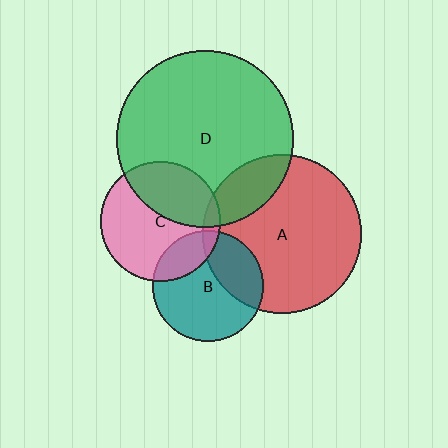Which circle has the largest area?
Circle D (green).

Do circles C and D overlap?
Yes.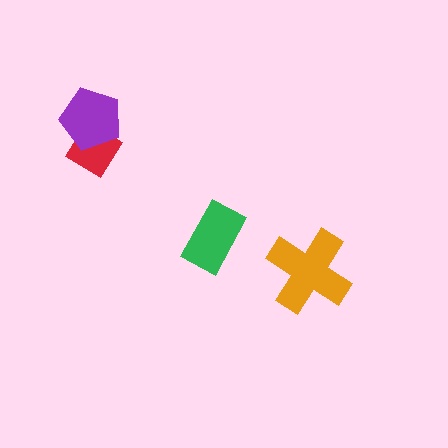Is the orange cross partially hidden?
No, no other shape covers it.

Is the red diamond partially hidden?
Yes, it is partially covered by another shape.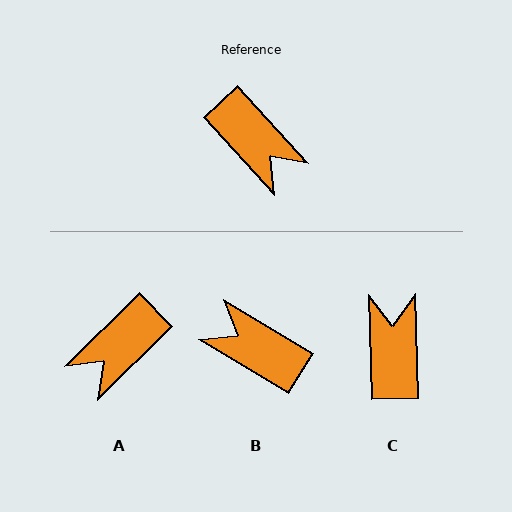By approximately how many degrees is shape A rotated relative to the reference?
Approximately 88 degrees clockwise.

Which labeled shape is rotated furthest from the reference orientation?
B, about 163 degrees away.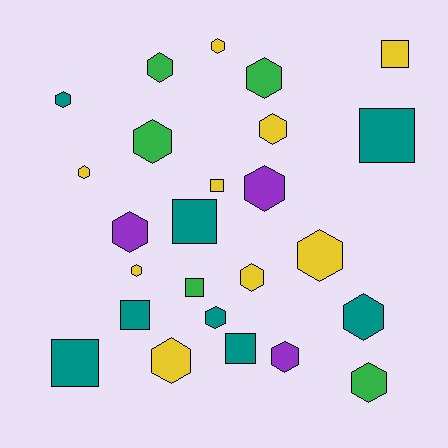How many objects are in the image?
There are 25 objects.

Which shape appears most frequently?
Hexagon, with 17 objects.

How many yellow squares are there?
There are 2 yellow squares.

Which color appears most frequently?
Yellow, with 9 objects.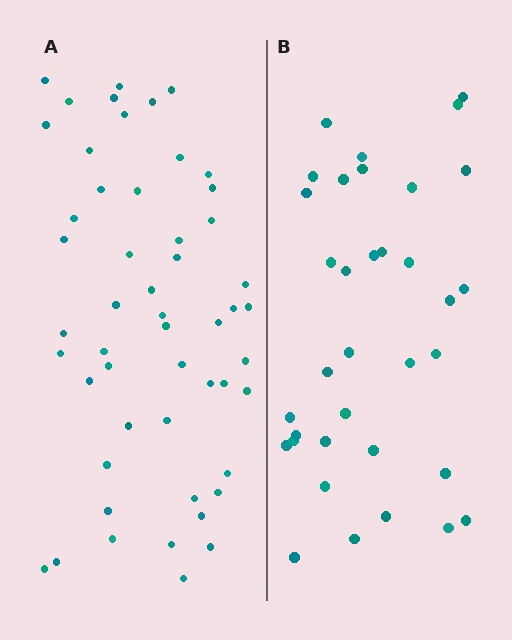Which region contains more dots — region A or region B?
Region A (the left region) has more dots.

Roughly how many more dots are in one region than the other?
Region A has approximately 15 more dots than region B.